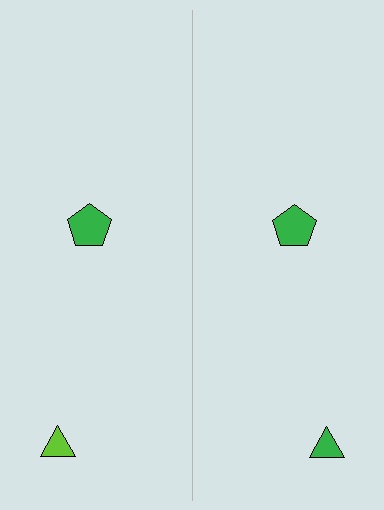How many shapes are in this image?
There are 4 shapes in this image.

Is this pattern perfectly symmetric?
No, the pattern is not perfectly symmetric. The green triangle on the right side breaks the symmetry — its mirror counterpart is lime.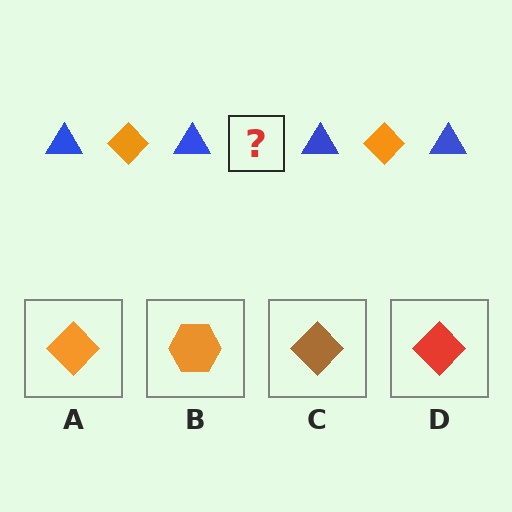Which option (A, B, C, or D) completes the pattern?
A.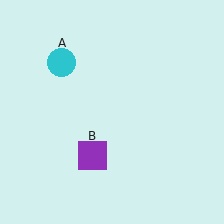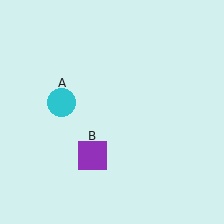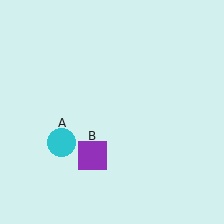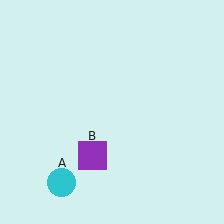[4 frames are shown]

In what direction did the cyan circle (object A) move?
The cyan circle (object A) moved down.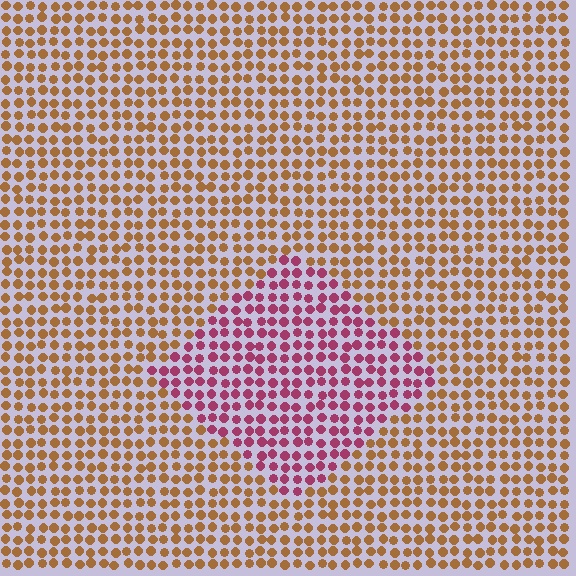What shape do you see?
I see a diamond.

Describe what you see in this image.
The image is filled with small brown elements in a uniform arrangement. A diamond-shaped region is visible where the elements are tinted to a slightly different hue, forming a subtle color boundary.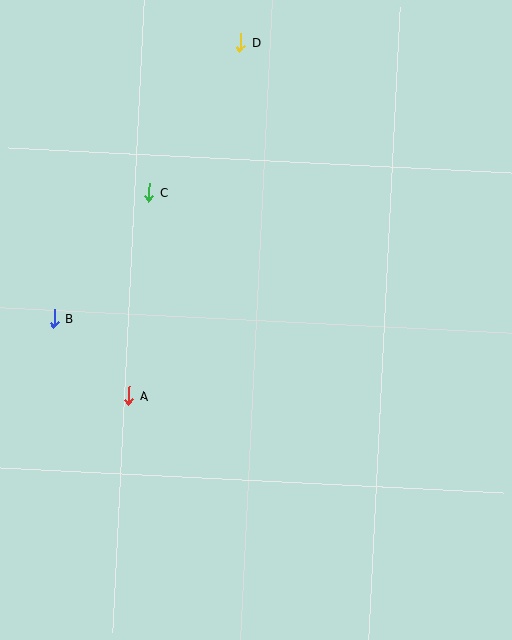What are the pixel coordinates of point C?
Point C is at (149, 192).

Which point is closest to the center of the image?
Point A at (129, 395) is closest to the center.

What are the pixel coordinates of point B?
Point B is at (54, 318).